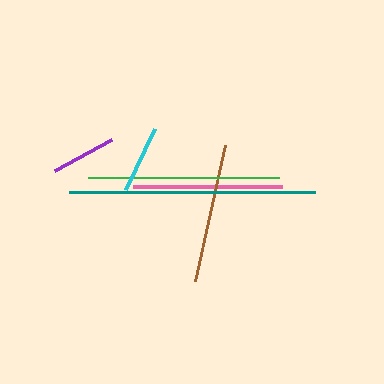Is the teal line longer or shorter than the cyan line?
The teal line is longer than the cyan line.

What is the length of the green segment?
The green segment is approximately 192 pixels long.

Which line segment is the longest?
The teal line is the longest at approximately 246 pixels.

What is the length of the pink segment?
The pink segment is approximately 149 pixels long.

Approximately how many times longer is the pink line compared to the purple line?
The pink line is approximately 2.3 times the length of the purple line.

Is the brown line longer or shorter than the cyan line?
The brown line is longer than the cyan line.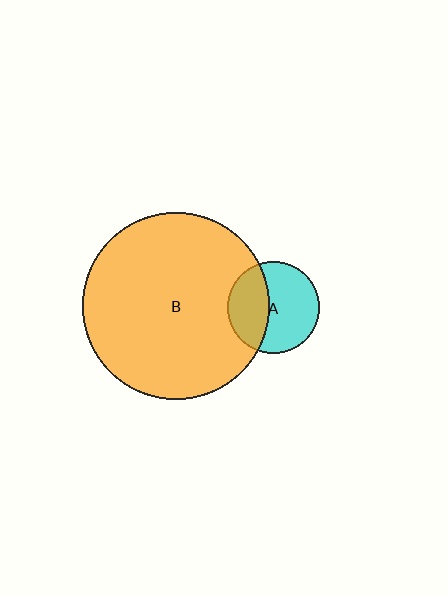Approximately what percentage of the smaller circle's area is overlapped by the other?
Approximately 40%.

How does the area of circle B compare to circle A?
Approximately 4.1 times.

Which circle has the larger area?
Circle B (orange).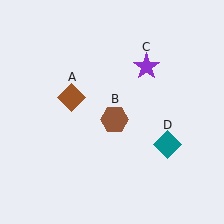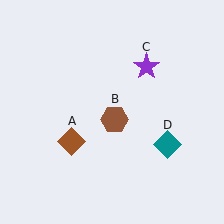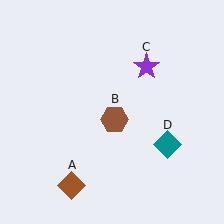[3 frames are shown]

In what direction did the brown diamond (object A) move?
The brown diamond (object A) moved down.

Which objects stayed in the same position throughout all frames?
Brown hexagon (object B) and purple star (object C) and teal diamond (object D) remained stationary.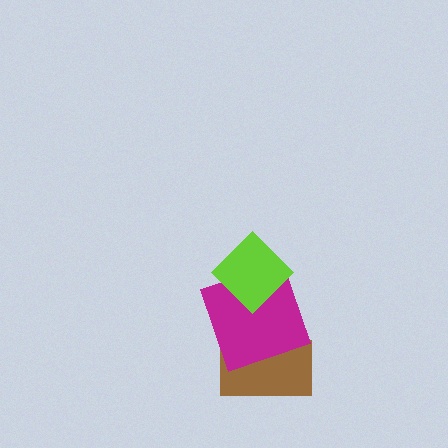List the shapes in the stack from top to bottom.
From top to bottom: the lime diamond, the magenta square, the brown rectangle.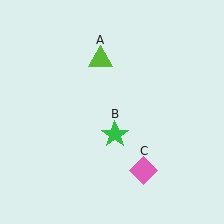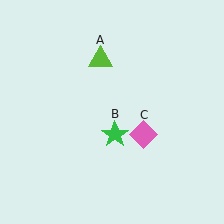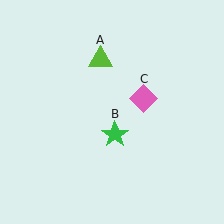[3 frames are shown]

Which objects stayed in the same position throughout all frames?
Lime triangle (object A) and green star (object B) remained stationary.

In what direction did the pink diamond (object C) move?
The pink diamond (object C) moved up.